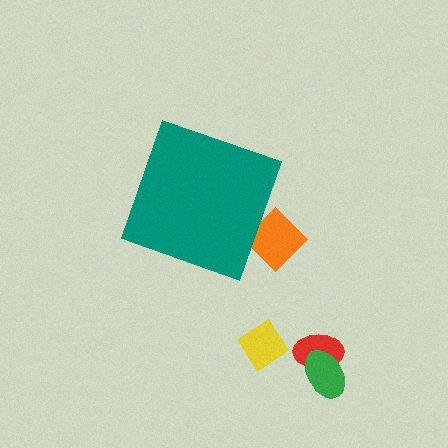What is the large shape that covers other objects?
A teal diamond.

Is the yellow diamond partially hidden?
No, the yellow diamond is fully visible.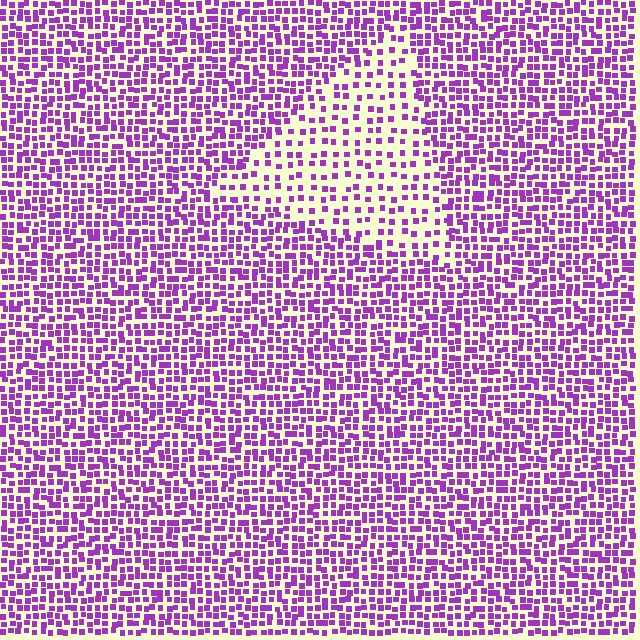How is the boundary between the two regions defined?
The boundary is defined by a change in element density (approximately 2.1x ratio). All elements are the same color, size, and shape.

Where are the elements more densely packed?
The elements are more densely packed outside the triangle boundary.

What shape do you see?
I see a triangle.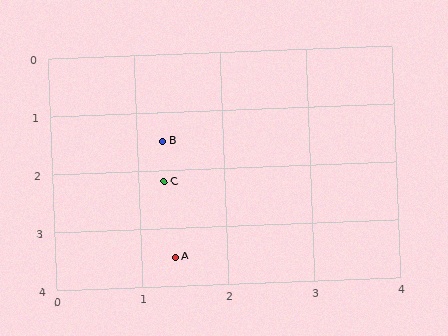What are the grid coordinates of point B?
Point B is at approximately (1.3, 1.5).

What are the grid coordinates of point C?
Point C is at approximately (1.3, 2.2).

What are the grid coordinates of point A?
Point A is at approximately (1.4, 3.5).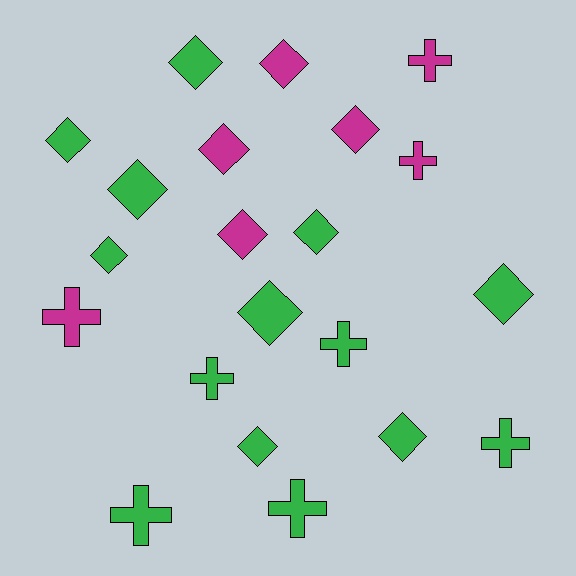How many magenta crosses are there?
There are 3 magenta crosses.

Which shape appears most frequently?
Diamond, with 13 objects.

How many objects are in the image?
There are 21 objects.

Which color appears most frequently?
Green, with 14 objects.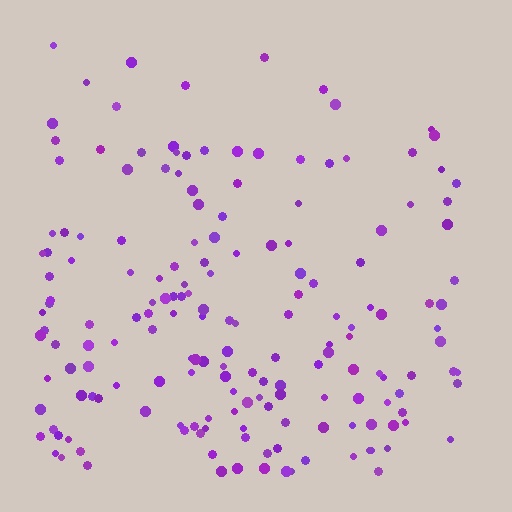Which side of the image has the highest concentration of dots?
The bottom.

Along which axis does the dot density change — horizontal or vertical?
Vertical.